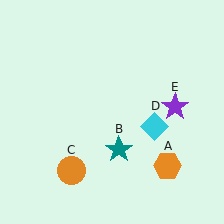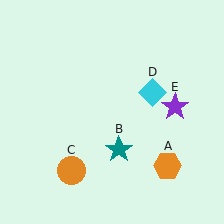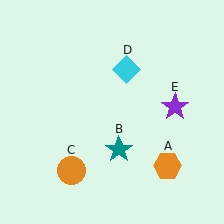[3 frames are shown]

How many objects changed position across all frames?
1 object changed position: cyan diamond (object D).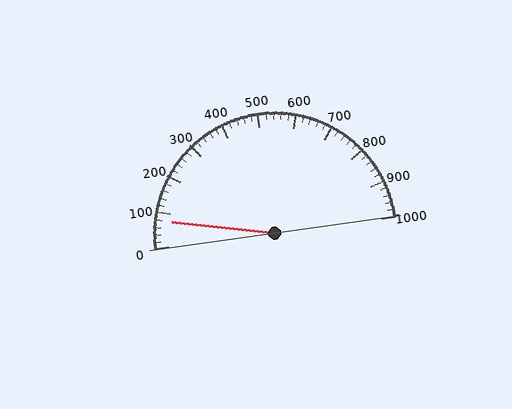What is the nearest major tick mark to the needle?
The nearest major tick mark is 100.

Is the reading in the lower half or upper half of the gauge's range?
The reading is in the lower half of the range (0 to 1000).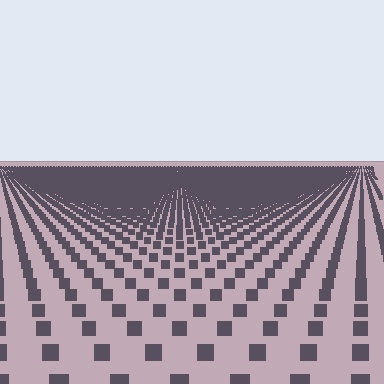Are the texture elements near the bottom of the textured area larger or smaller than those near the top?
Larger. Near the bottom, elements are closer to the viewer and appear at a bigger on-screen size.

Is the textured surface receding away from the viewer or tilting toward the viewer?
The surface is receding away from the viewer. Texture elements get smaller and denser toward the top.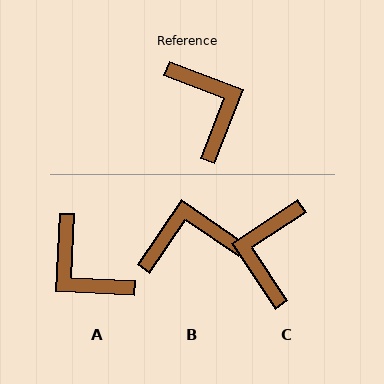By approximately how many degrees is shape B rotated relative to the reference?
Approximately 76 degrees counter-clockwise.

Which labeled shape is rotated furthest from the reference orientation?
A, about 162 degrees away.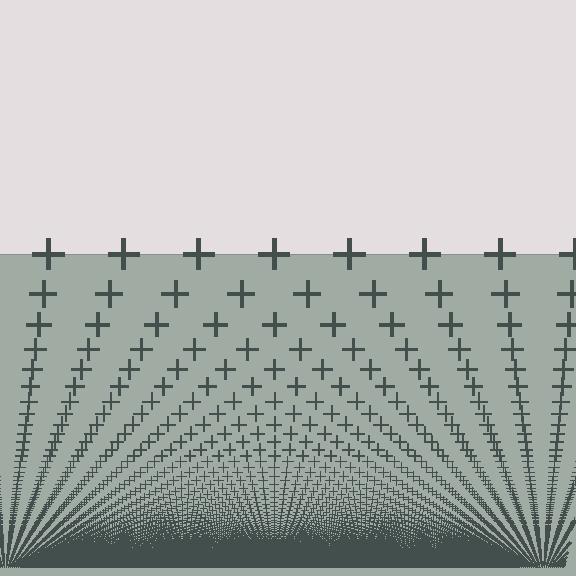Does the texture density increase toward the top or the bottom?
Density increases toward the bottom.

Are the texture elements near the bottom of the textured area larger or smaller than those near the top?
Smaller. The gradient is inverted — elements near the bottom are smaller and denser.